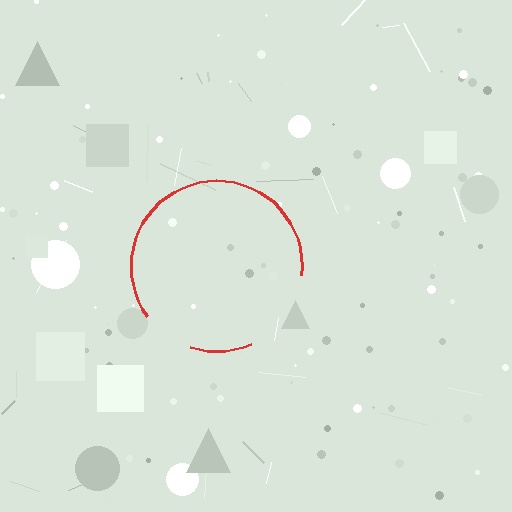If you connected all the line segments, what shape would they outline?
They would outline a circle.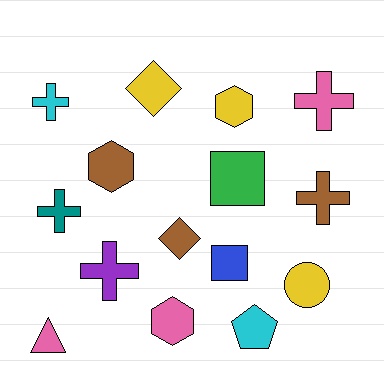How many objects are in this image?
There are 15 objects.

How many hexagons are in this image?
There are 3 hexagons.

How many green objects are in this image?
There is 1 green object.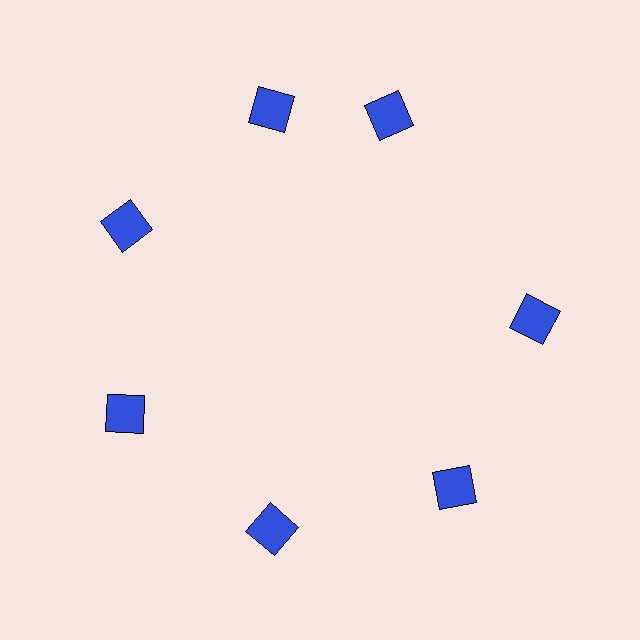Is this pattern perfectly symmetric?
No. The 7 blue squares are arranged in a ring, but one element near the 1 o'clock position is rotated out of alignment along the ring, breaking the 7-fold rotational symmetry.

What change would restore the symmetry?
The symmetry would be restored by rotating it back into even spacing with its neighbors so that all 7 squares sit at equal angles and equal distance from the center.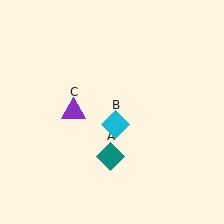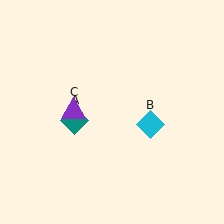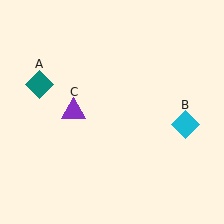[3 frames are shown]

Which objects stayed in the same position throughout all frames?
Purple triangle (object C) remained stationary.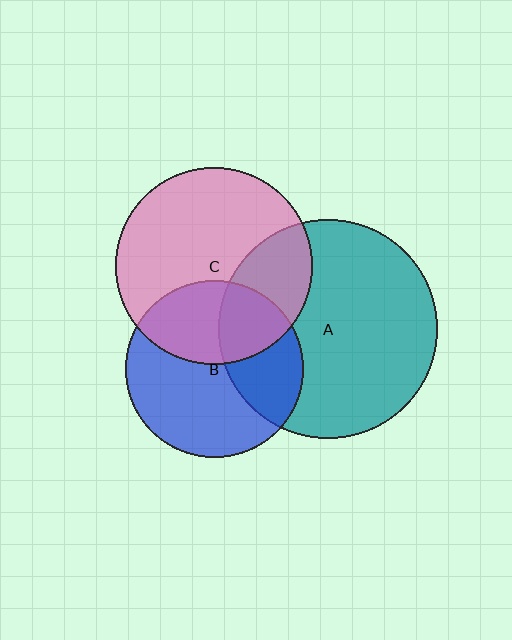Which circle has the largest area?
Circle A (teal).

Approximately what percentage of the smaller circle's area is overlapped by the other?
Approximately 30%.